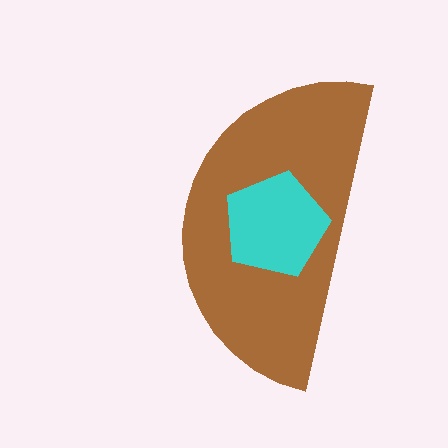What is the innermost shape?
The cyan pentagon.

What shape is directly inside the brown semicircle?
The cyan pentagon.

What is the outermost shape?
The brown semicircle.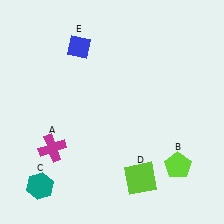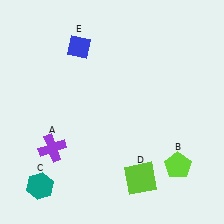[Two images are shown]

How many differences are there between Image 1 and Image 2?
There is 1 difference between the two images.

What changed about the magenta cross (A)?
In Image 1, A is magenta. In Image 2, it changed to purple.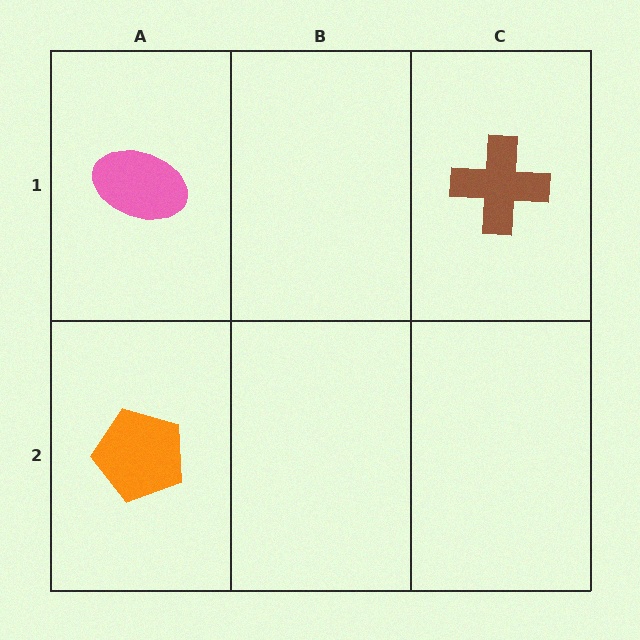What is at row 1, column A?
A pink ellipse.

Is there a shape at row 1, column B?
No, that cell is empty.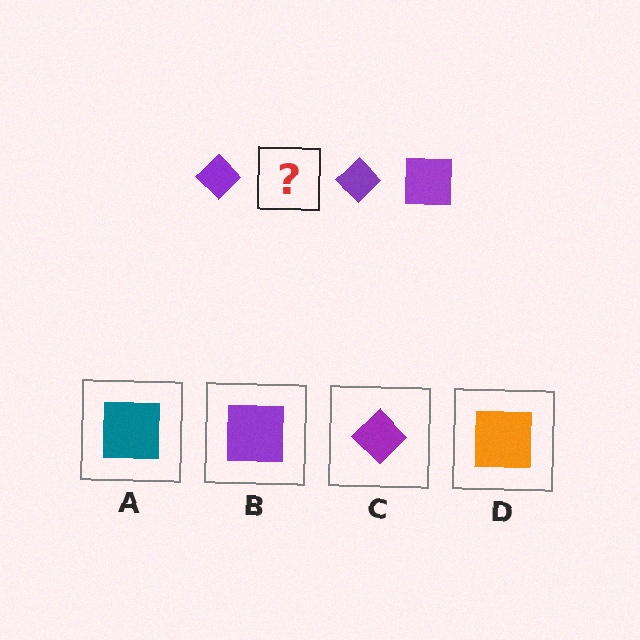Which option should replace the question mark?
Option B.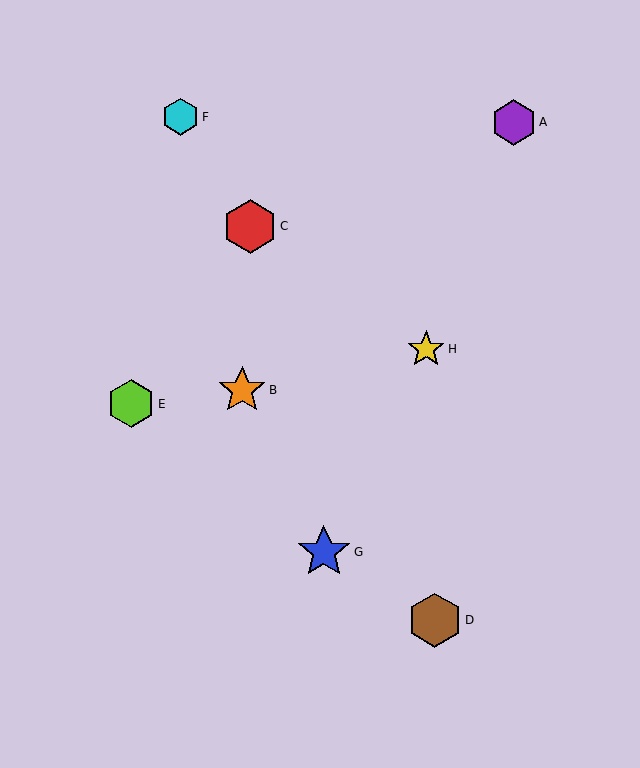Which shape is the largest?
The brown hexagon (labeled D) is the largest.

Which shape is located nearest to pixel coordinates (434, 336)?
The yellow star (labeled H) at (426, 349) is nearest to that location.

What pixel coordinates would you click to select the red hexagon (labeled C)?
Click at (250, 226) to select the red hexagon C.